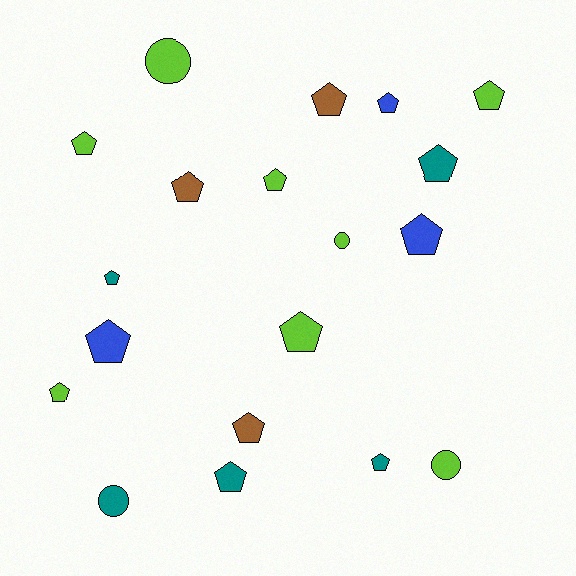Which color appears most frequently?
Lime, with 8 objects.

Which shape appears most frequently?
Pentagon, with 15 objects.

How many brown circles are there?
There are no brown circles.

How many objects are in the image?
There are 19 objects.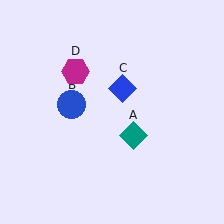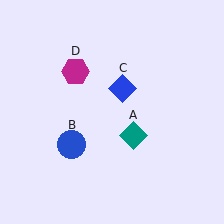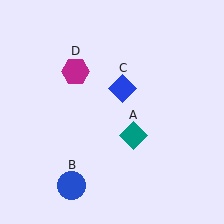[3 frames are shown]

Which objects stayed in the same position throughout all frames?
Teal diamond (object A) and blue diamond (object C) and magenta hexagon (object D) remained stationary.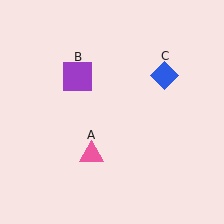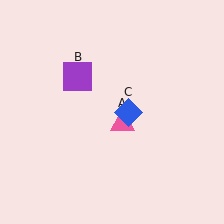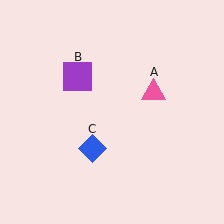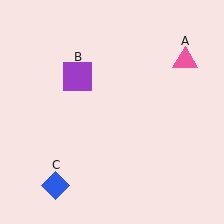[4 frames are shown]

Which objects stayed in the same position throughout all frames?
Purple square (object B) remained stationary.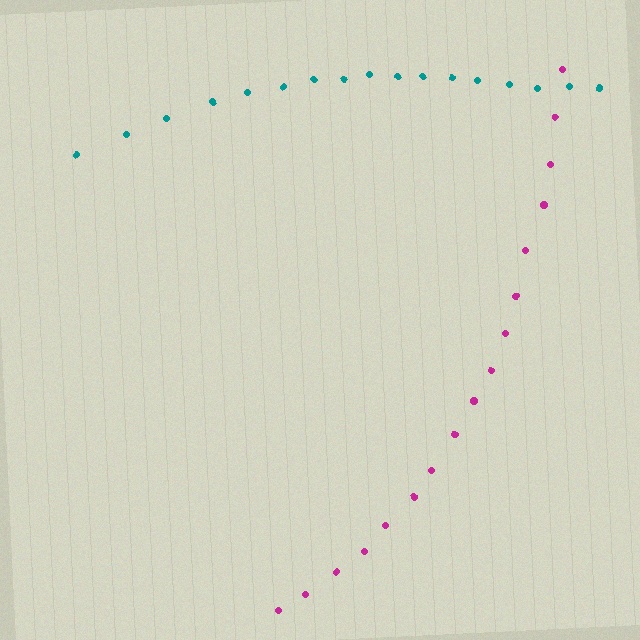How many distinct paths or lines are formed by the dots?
There are 2 distinct paths.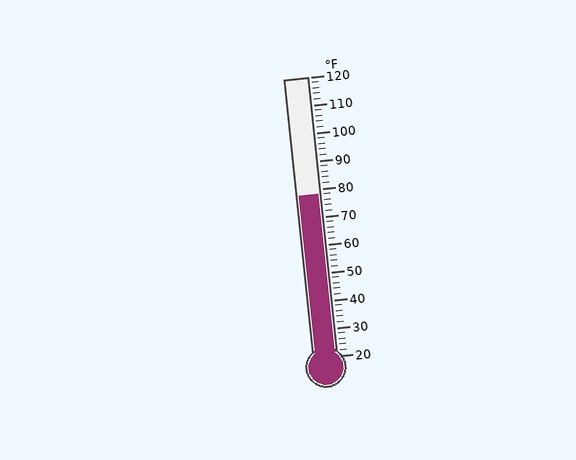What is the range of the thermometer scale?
The thermometer scale ranges from 20°F to 120°F.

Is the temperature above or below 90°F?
The temperature is below 90°F.